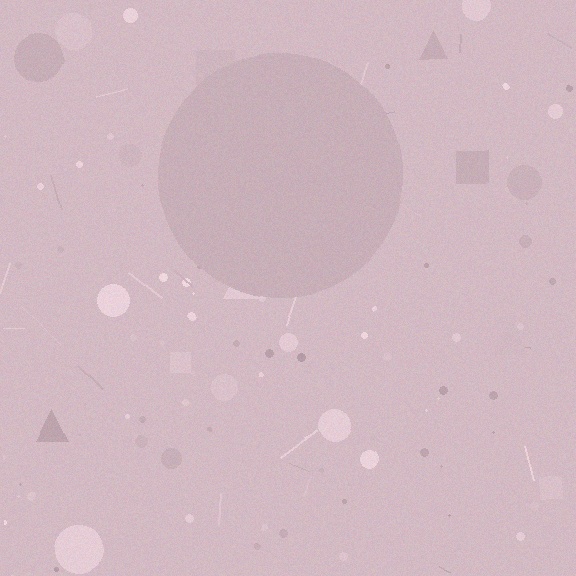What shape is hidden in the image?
A circle is hidden in the image.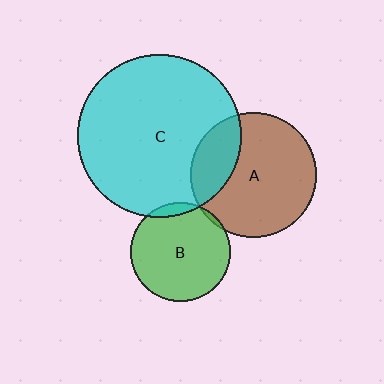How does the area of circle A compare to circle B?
Approximately 1.6 times.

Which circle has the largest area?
Circle C (cyan).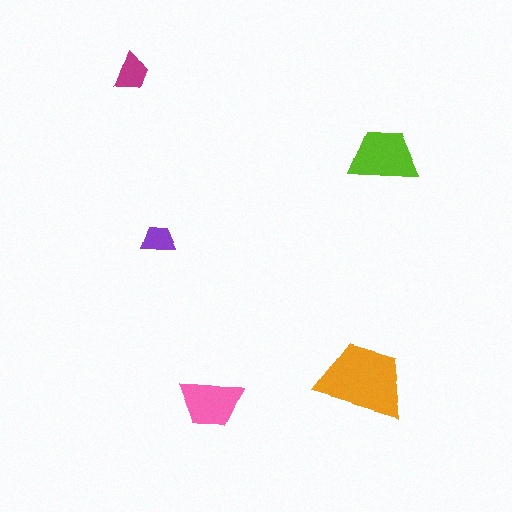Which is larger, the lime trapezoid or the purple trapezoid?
The lime one.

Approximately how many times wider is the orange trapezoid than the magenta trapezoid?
About 2.5 times wider.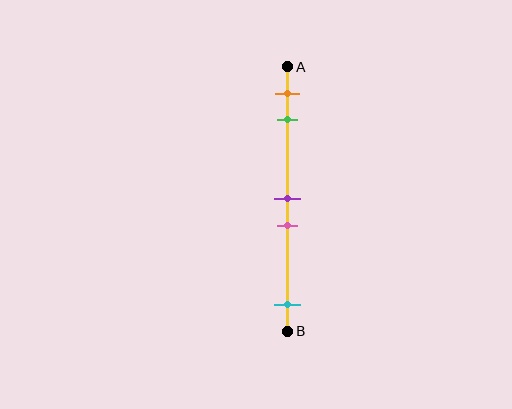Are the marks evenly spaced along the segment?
No, the marks are not evenly spaced.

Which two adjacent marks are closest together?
The purple and pink marks are the closest adjacent pair.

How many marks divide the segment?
There are 5 marks dividing the segment.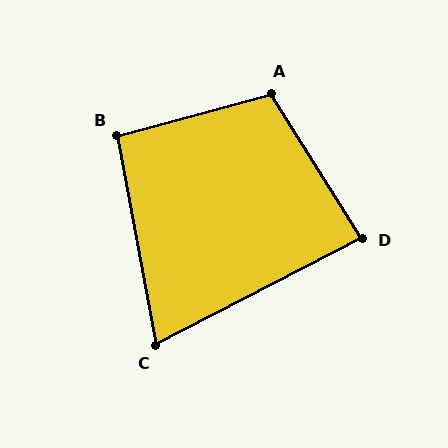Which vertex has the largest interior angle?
A, at approximately 107 degrees.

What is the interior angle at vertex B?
Approximately 95 degrees (approximately right).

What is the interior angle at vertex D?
Approximately 85 degrees (approximately right).